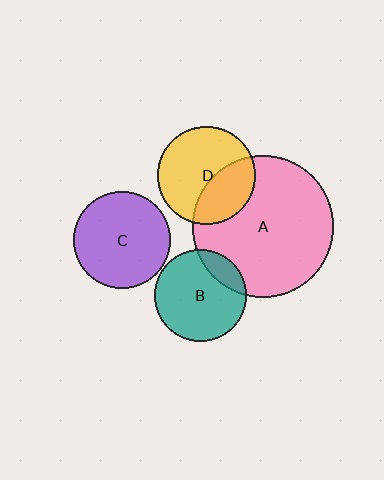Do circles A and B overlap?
Yes.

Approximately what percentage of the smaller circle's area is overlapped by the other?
Approximately 15%.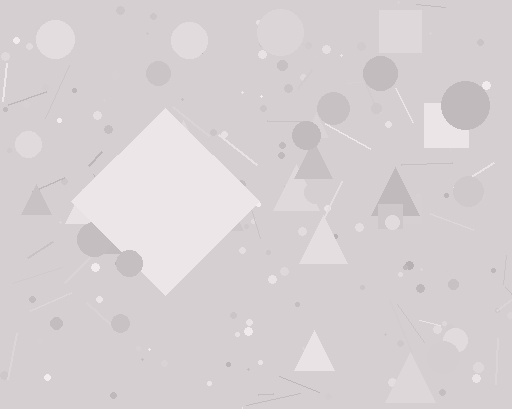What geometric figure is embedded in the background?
A diamond is embedded in the background.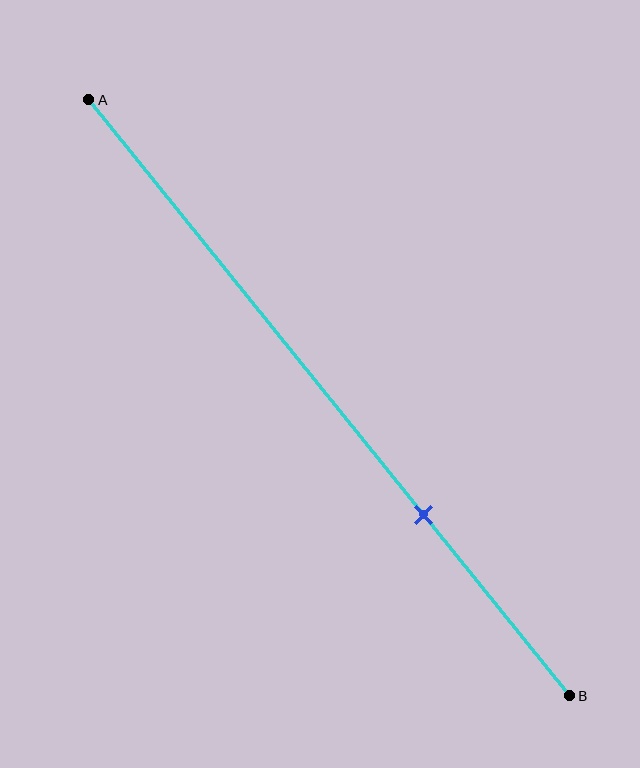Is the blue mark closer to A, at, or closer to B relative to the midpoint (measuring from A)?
The blue mark is closer to point B than the midpoint of segment AB.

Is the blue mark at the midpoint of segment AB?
No, the mark is at about 70% from A, not at the 50% midpoint.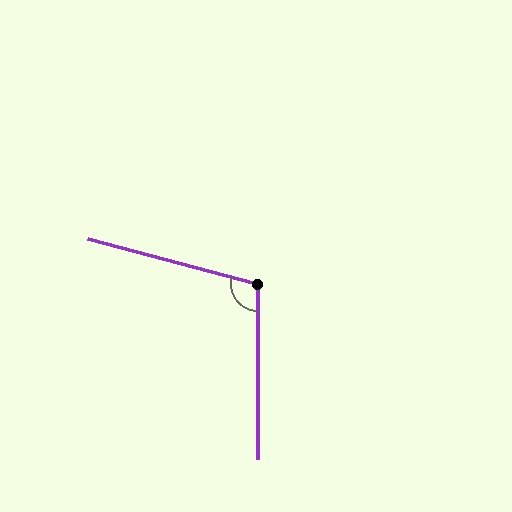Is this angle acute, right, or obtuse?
It is obtuse.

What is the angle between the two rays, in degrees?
Approximately 105 degrees.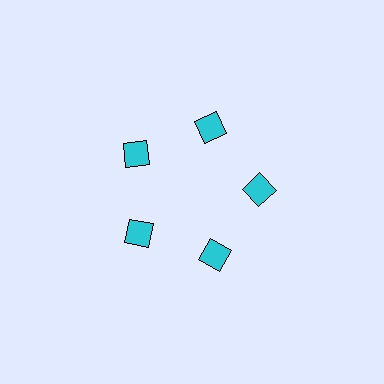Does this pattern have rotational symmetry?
Yes, this pattern has 5-fold rotational symmetry. It looks the same after rotating 72 degrees around the center.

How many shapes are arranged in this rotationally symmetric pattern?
There are 5 shapes, arranged in 5 groups of 1.